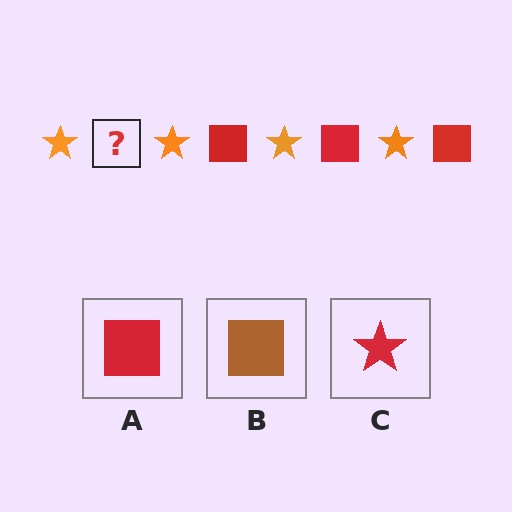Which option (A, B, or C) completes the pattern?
A.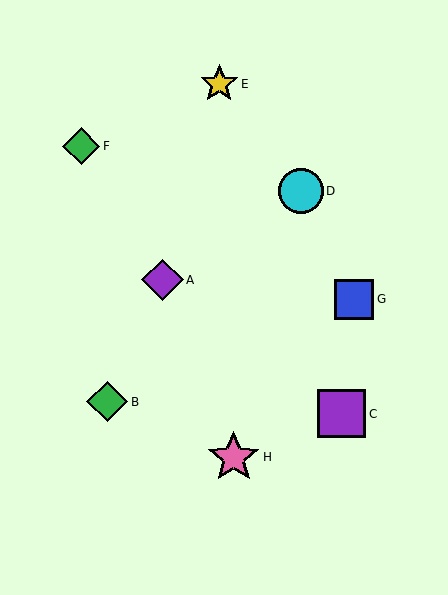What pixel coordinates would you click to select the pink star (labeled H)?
Click at (234, 457) to select the pink star H.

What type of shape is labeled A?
Shape A is a purple diamond.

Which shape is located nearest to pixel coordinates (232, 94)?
The yellow star (labeled E) at (219, 84) is nearest to that location.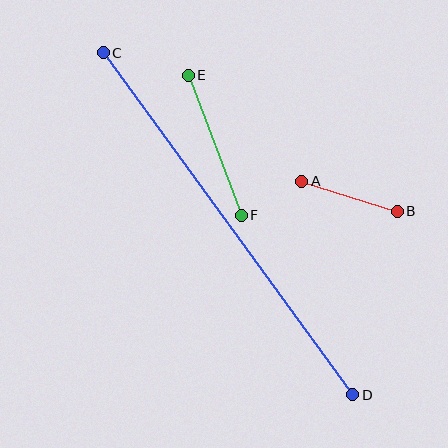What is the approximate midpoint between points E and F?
The midpoint is at approximately (215, 145) pixels.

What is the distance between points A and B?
The distance is approximately 100 pixels.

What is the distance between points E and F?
The distance is approximately 150 pixels.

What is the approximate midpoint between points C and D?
The midpoint is at approximately (228, 224) pixels.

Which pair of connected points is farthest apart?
Points C and D are farthest apart.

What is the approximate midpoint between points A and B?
The midpoint is at approximately (349, 196) pixels.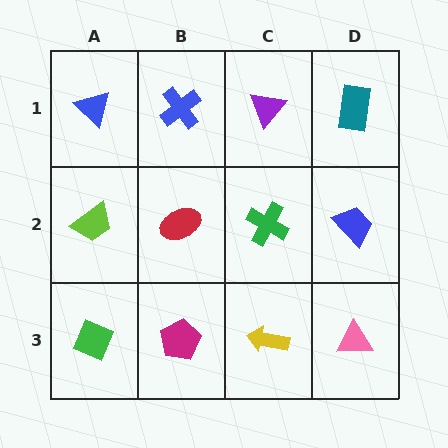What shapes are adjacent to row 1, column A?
A lime trapezoid (row 2, column A), a blue cross (row 1, column B).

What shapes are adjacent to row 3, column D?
A blue trapezoid (row 2, column D), a yellow arrow (row 3, column C).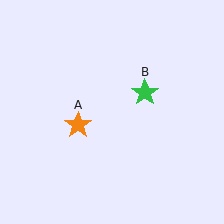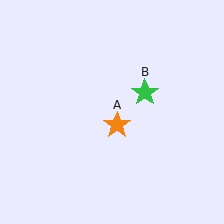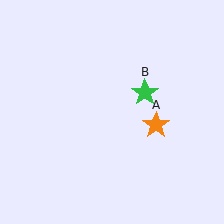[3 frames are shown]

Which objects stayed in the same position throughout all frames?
Green star (object B) remained stationary.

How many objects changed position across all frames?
1 object changed position: orange star (object A).